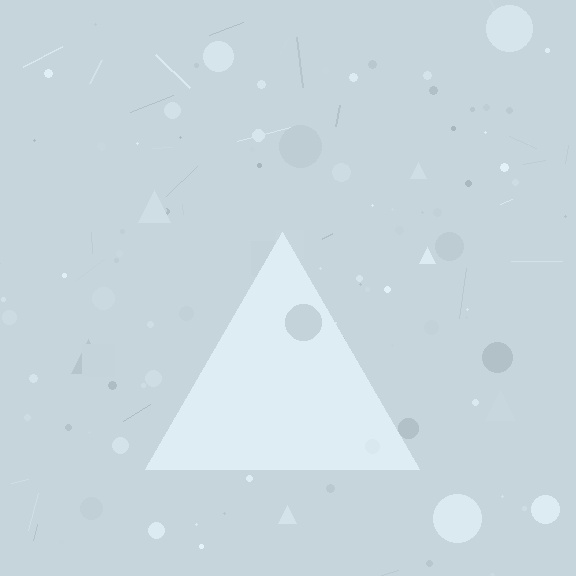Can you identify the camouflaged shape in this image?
The camouflaged shape is a triangle.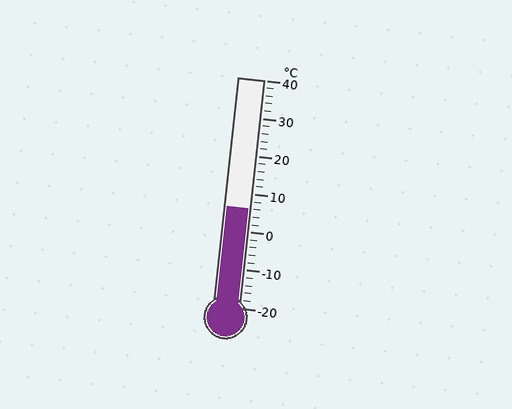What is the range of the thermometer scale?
The thermometer scale ranges from -20°C to 40°C.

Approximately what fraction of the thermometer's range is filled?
The thermometer is filled to approximately 45% of its range.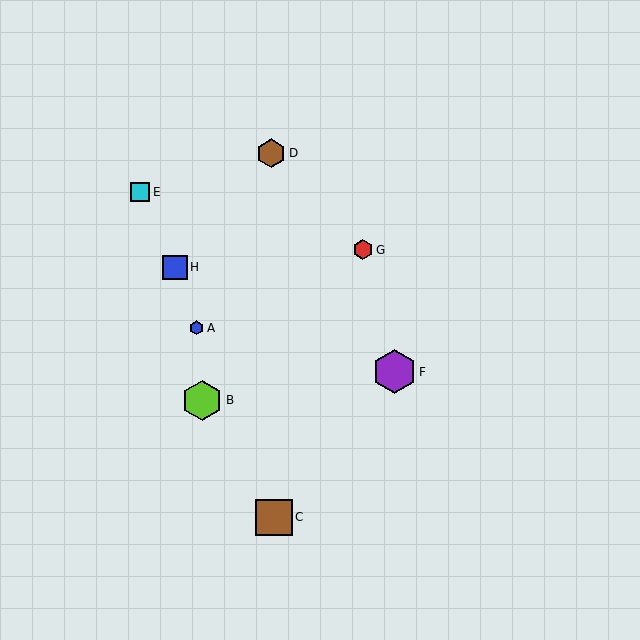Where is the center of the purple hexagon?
The center of the purple hexagon is at (394, 372).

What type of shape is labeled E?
Shape E is a cyan square.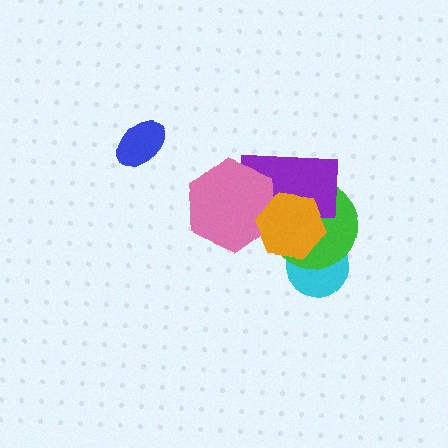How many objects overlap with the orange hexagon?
4 objects overlap with the orange hexagon.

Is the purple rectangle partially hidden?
Yes, it is partially covered by another shape.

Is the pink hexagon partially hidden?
Yes, it is partially covered by another shape.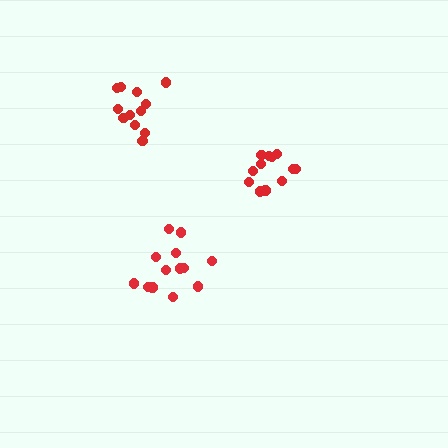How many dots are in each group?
Group 1: 12 dots, Group 2: 13 dots, Group 3: 12 dots (37 total).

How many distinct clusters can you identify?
There are 3 distinct clusters.